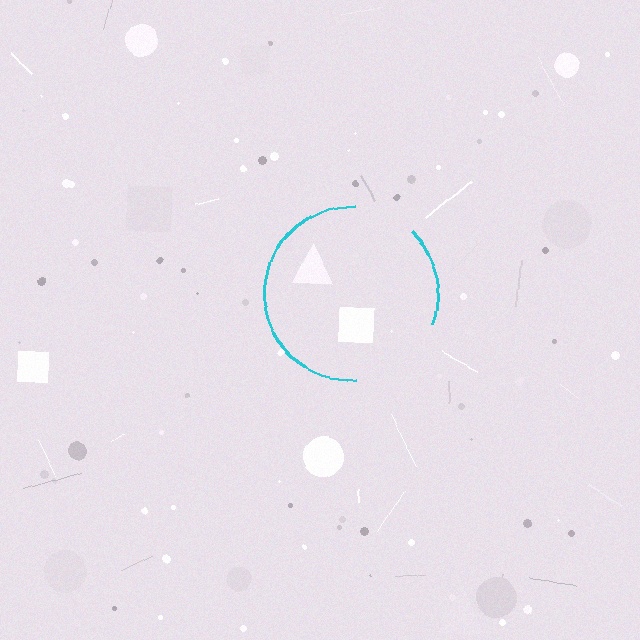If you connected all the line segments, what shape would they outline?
They would outline a circle.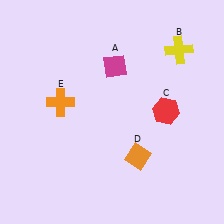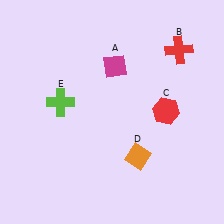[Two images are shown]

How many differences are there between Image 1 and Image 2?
There are 2 differences between the two images.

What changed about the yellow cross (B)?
In Image 1, B is yellow. In Image 2, it changed to red.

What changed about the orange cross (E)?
In Image 1, E is orange. In Image 2, it changed to lime.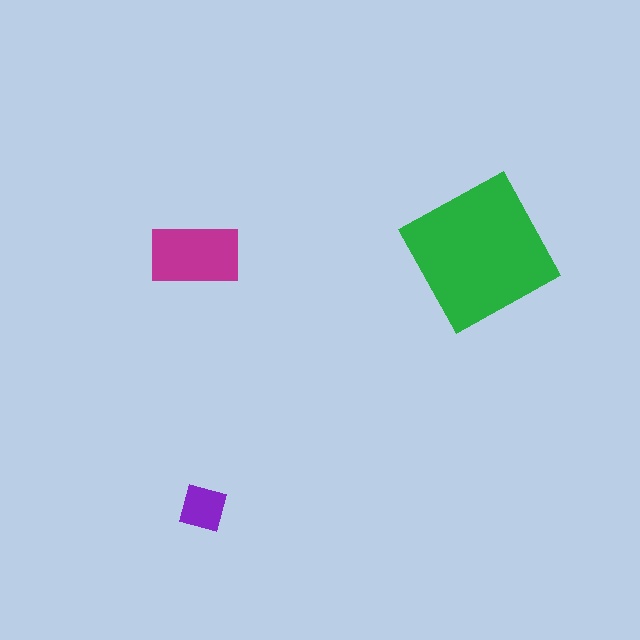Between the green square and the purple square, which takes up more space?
The green square.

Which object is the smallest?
The purple square.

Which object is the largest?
The green square.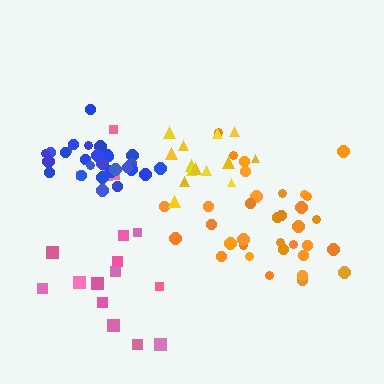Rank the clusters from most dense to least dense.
blue, yellow, orange, pink.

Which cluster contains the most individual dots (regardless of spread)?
Orange (34).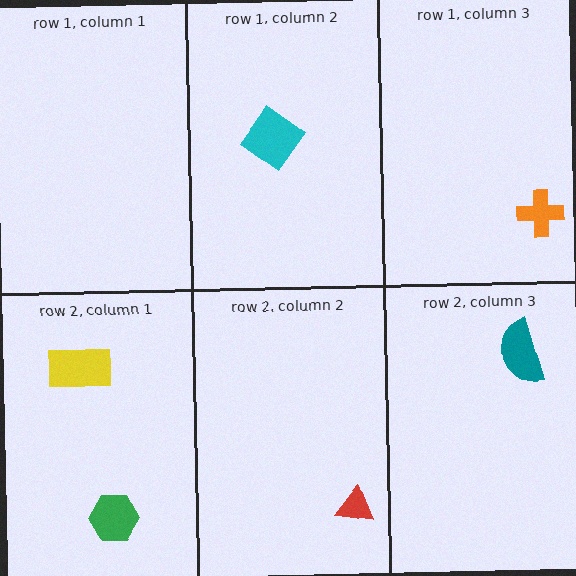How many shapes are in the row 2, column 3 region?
1.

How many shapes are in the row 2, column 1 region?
2.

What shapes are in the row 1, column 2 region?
The cyan diamond.